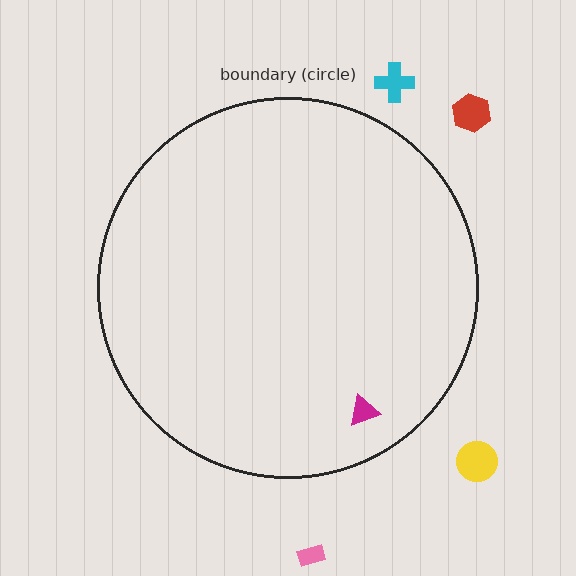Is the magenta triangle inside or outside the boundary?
Inside.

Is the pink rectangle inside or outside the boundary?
Outside.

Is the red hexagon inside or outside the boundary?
Outside.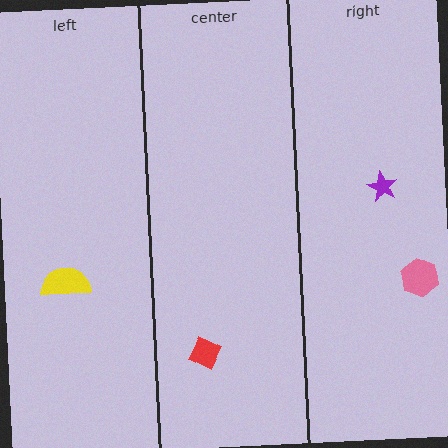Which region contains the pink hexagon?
The right region.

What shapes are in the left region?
The yellow semicircle.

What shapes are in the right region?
The purple star, the pink hexagon.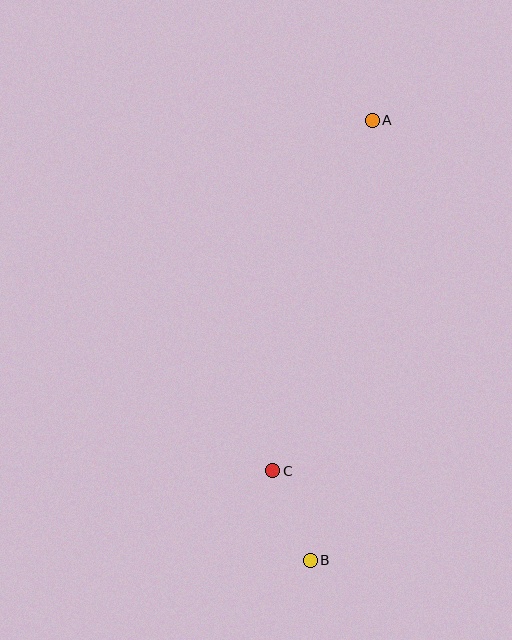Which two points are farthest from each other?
Points A and B are farthest from each other.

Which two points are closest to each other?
Points B and C are closest to each other.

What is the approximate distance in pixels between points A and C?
The distance between A and C is approximately 365 pixels.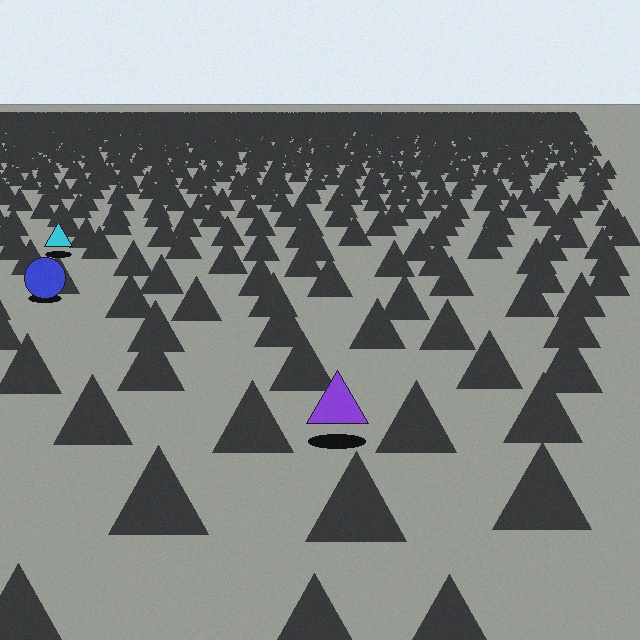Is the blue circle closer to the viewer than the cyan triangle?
Yes. The blue circle is closer — you can tell from the texture gradient: the ground texture is coarser near it.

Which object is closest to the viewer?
The purple triangle is closest. The texture marks near it are larger and more spread out.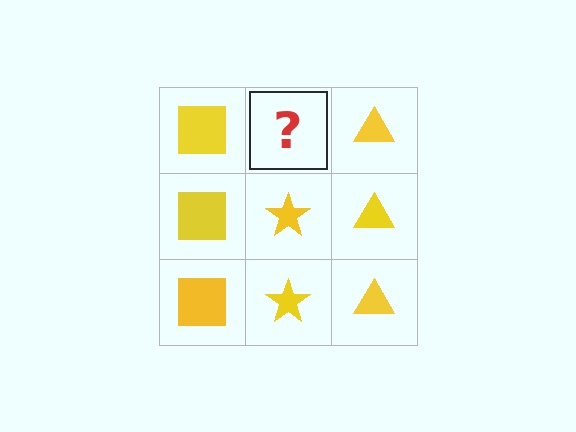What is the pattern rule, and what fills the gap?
The rule is that each column has a consistent shape. The gap should be filled with a yellow star.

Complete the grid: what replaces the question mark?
The question mark should be replaced with a yellow star.